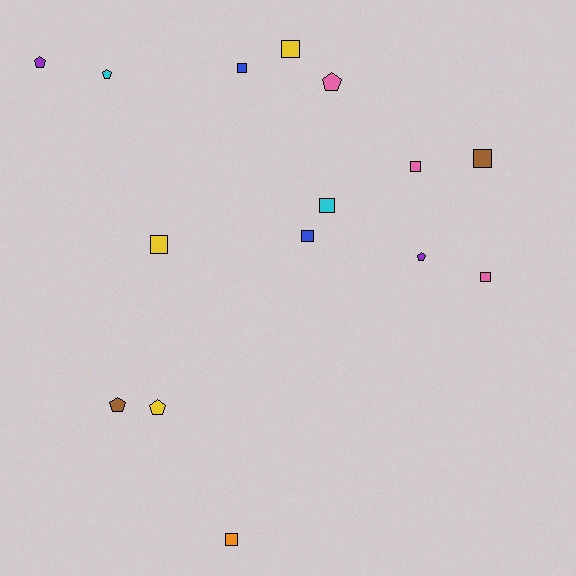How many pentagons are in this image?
There are 6 pentagons.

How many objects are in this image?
There are 15 objects.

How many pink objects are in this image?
There are 3 pink objects.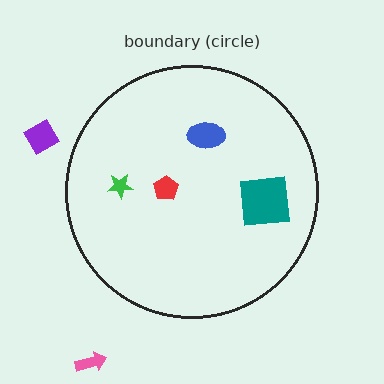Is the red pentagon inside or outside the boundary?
Inside.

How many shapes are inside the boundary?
4 inside, 2 outside.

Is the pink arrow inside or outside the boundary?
Outside.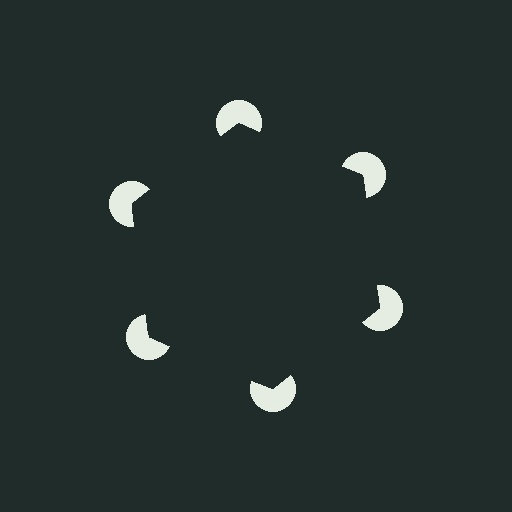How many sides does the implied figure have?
6 sides.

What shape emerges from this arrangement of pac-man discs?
An illusory hexagon — its edges are inferred from the aligned wedge cuts in the pac-man discs, not physically drawn.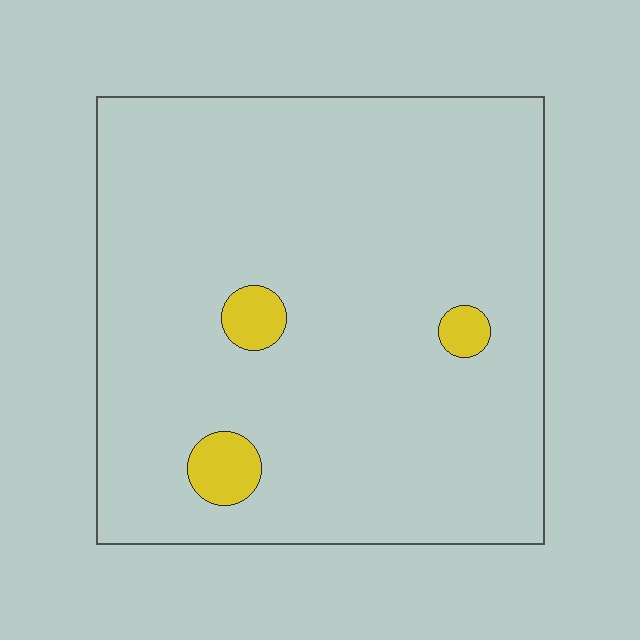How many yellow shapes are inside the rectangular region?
3.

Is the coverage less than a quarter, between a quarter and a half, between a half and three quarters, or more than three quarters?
Less than a quarter.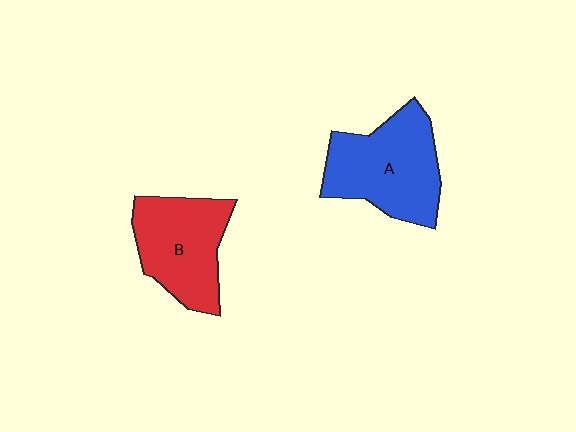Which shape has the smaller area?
Shape B (red).